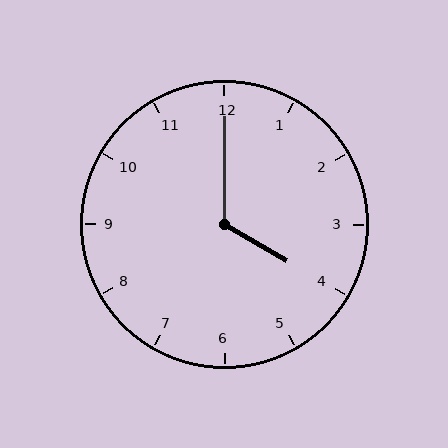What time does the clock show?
4:00.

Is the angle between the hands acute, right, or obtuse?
It is obtuse.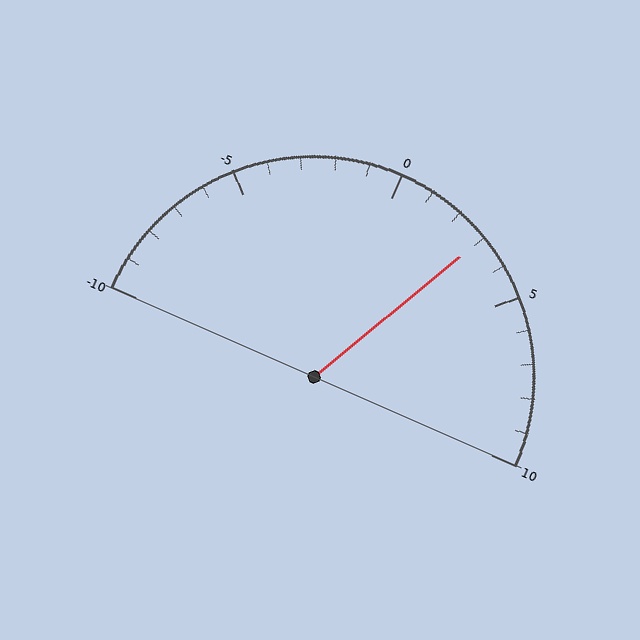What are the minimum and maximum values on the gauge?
The gauge ranges from -10 to 10.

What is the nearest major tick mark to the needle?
The nearest major tick mark is 5.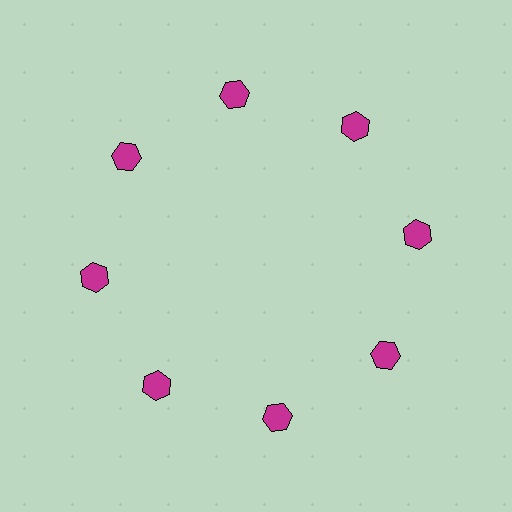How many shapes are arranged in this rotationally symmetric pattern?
There are 8 shapes, arranged in 8 groups of 1.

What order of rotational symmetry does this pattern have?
This pattern has 8-fold rotational symmetry.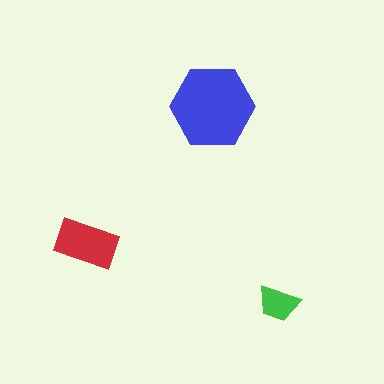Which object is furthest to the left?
The red rectangle is leftmost.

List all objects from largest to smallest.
The blue hexagon, the red rectangle, the green trapezoid.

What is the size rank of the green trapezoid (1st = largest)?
3rd.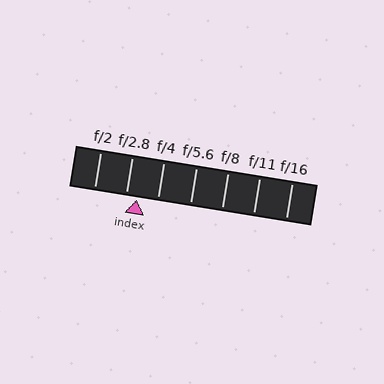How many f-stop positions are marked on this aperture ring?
There are 7 f-stop positions marked.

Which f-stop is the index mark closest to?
The index mark is closest to f/2.8.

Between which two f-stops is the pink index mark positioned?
The index mark is between f/2.8 and f/4.